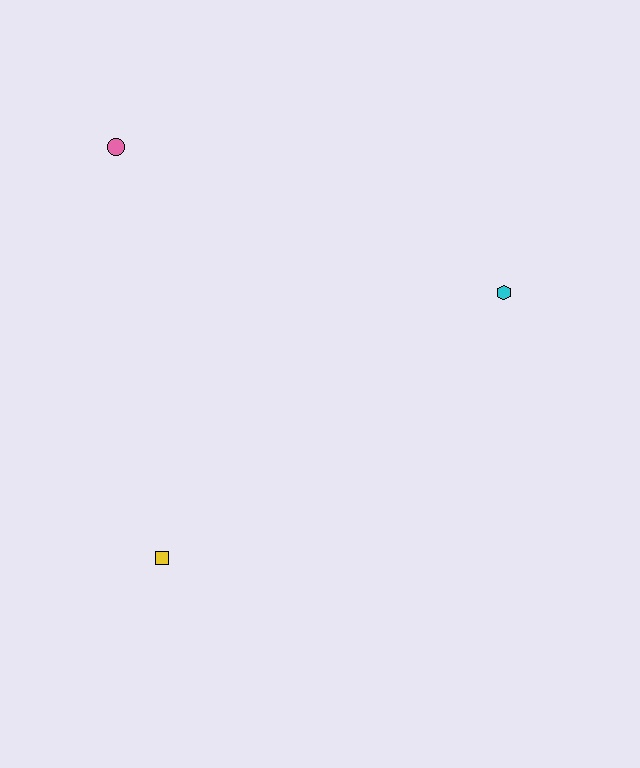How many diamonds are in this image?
There are no diamonds.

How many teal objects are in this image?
There are no teal objects.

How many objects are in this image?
There are 3 objects.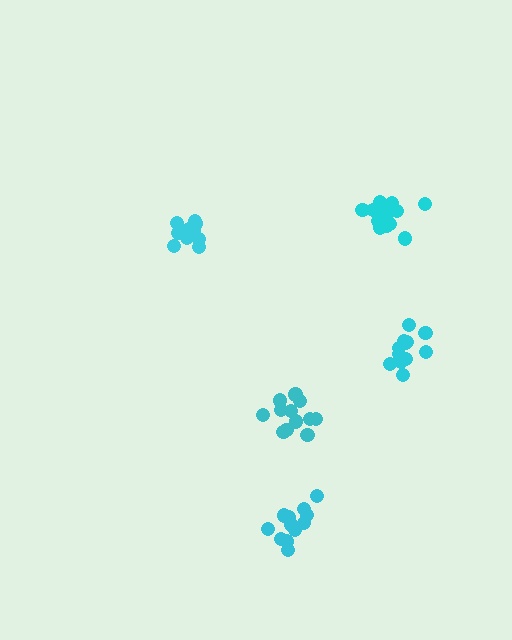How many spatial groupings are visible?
There are 5 spatial groupings.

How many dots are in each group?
Group 1: 12 dots, Group 2: 12 dots, Group 3: 16 dots, Group 4: 13 dots, Group 5: 12 dots (65 total).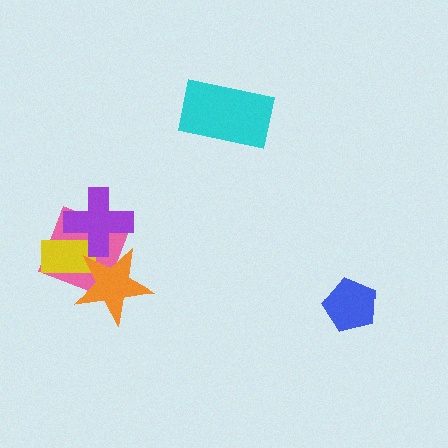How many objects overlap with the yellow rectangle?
3 objects overlap with the yellow rectangle.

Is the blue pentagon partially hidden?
No, no other shape covers it.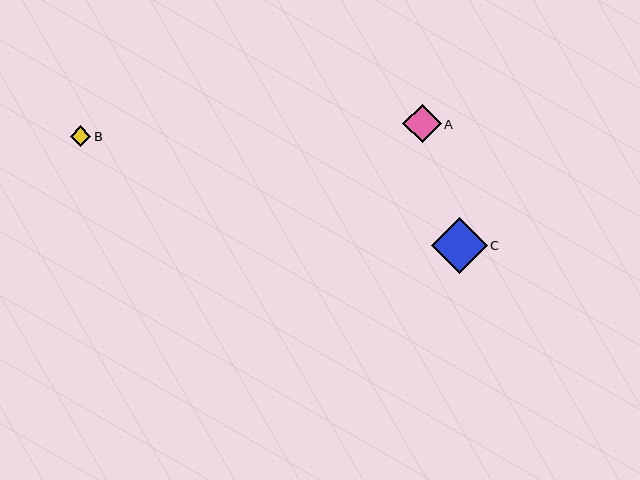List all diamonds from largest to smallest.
From largest to smallest: C, A, B.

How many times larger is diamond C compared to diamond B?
Diamond C is approximately 2.7 times the size of diamond B.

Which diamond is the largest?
Diamond C is the largest with a size of approximately 56 pixels.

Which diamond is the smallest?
Diamond B is the smallest with a size of approximately 20 pixels.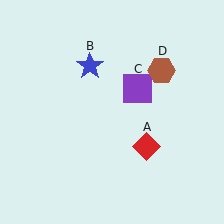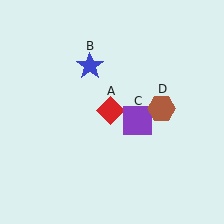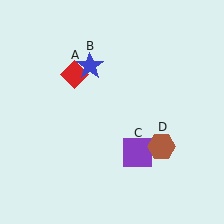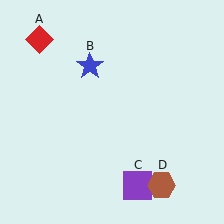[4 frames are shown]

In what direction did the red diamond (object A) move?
The red diamond (object A) moved up and to the left.